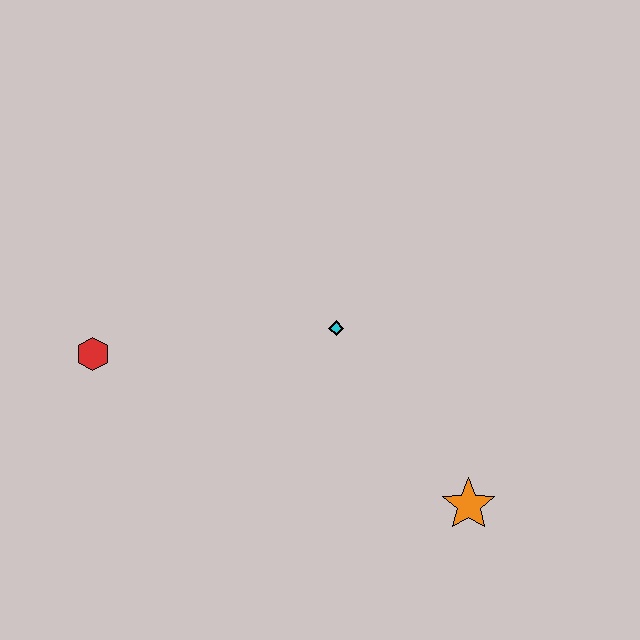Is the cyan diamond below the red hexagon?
No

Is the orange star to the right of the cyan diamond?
Yes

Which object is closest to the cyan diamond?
The orange star is closest to the cyan diamond.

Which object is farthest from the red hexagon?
The orange star is farthest from the red hexagon.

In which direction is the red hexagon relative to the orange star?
The red hexagon is to the left of the orange star.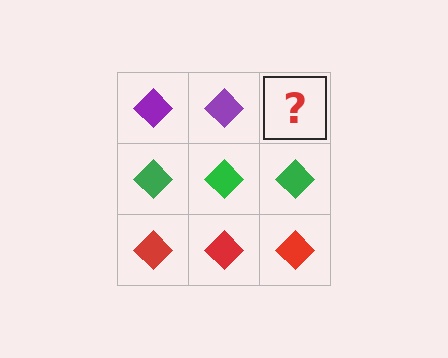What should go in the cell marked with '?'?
The missing cell should contain a purple diamond.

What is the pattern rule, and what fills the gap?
The rule is that each row has a consistent color. The gap should be filled with a purple diamond.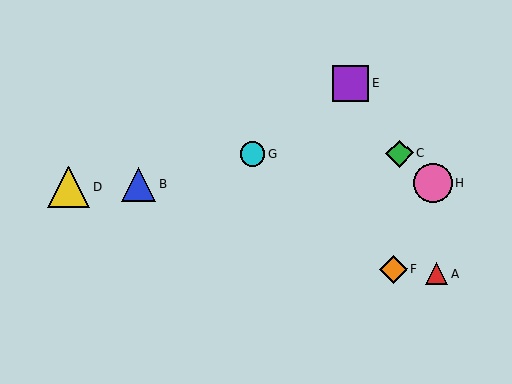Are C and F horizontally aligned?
No, C is at y≈153 and F is at y≈269.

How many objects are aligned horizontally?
2 objects (C, G) are aligned horizontally.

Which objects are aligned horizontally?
Objects C, G are aligned horizontally.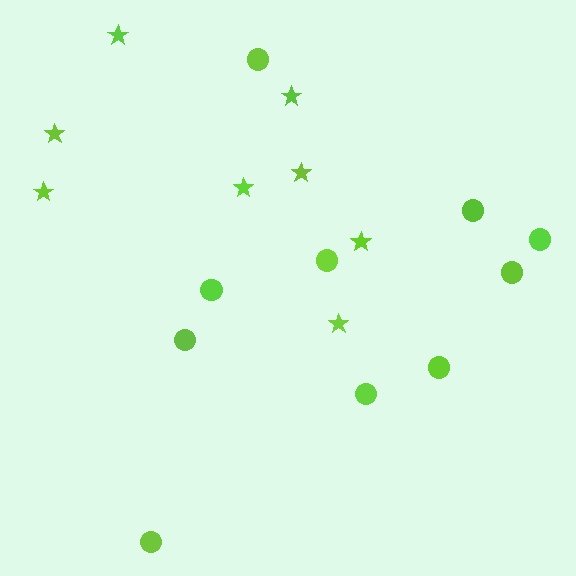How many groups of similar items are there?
There are 2 groups: one group of stars (8) and one group of circles (10).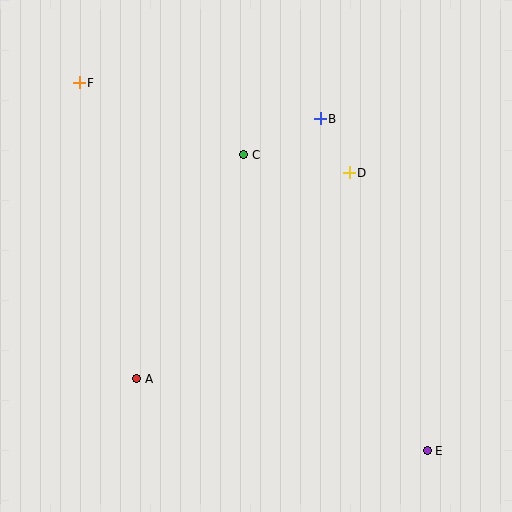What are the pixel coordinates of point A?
Point A is at (137, 379).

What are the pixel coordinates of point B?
Point B is at (320, 119).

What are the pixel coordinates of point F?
Point F is at (79, 83).